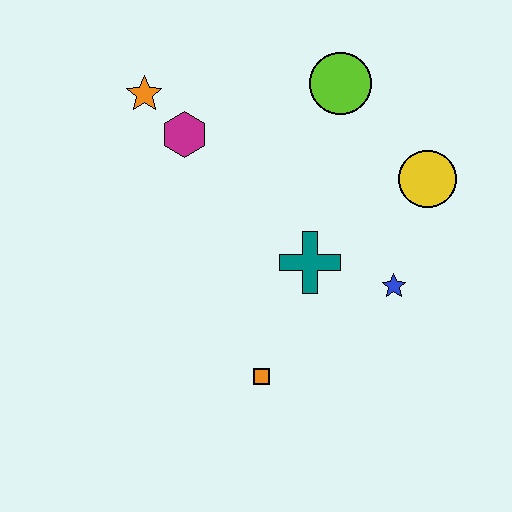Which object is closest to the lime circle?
The yellow circle is closest to the lime circle.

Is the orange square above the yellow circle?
No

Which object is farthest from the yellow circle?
The orange star is farthest from the yellow circle.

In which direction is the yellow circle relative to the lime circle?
The yellow circle is below the lime circle.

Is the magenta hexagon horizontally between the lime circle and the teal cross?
No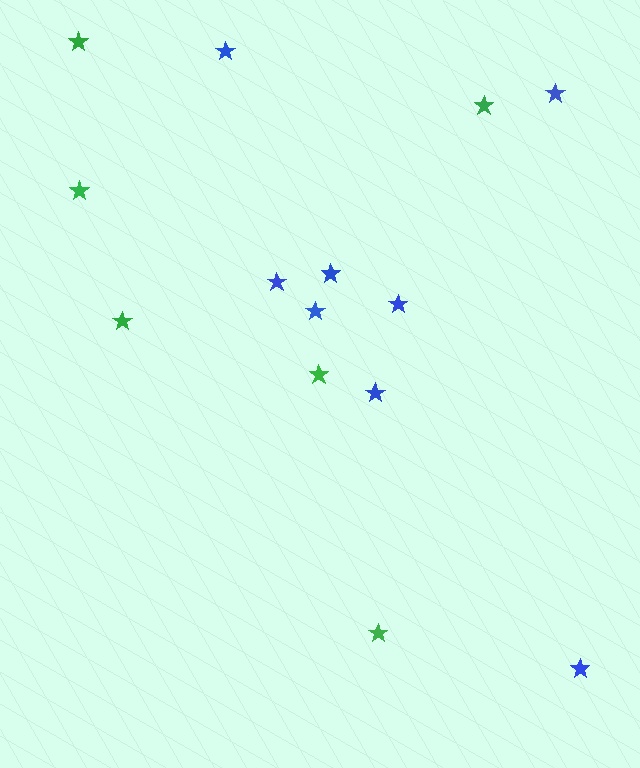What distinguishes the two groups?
There are 2 groups: one group of blue stars (8) and one group of green stars (6).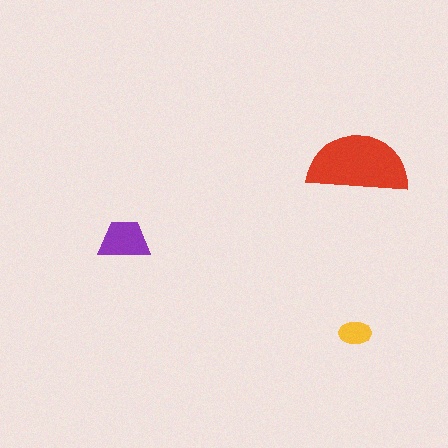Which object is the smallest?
The yellow ellipse.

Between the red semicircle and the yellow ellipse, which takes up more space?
The red semicircle.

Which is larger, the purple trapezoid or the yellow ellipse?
The purple trapezoid.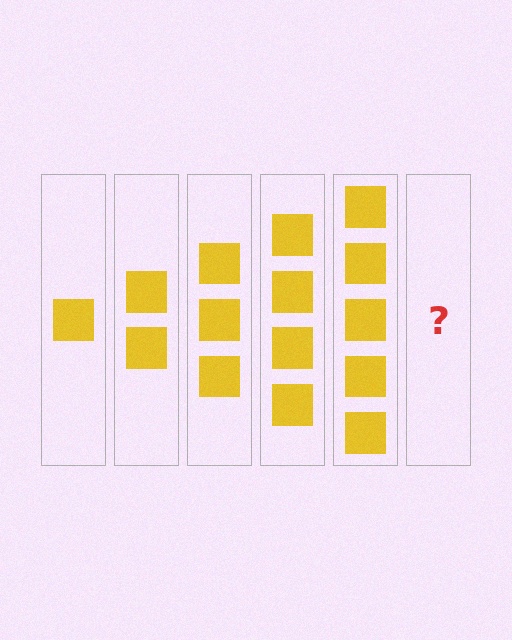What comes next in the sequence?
The next element should be 6 squares.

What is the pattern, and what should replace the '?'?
The pattern is that each step adds one more square. The '?' should be 6 squares.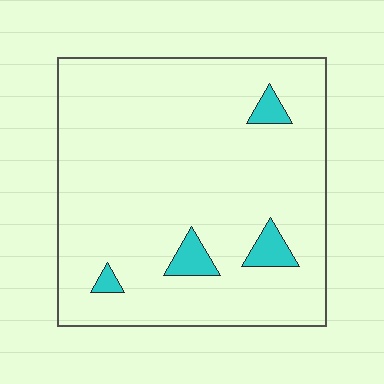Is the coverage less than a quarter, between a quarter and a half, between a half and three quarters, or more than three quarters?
Less than a quarter.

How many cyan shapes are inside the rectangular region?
4.